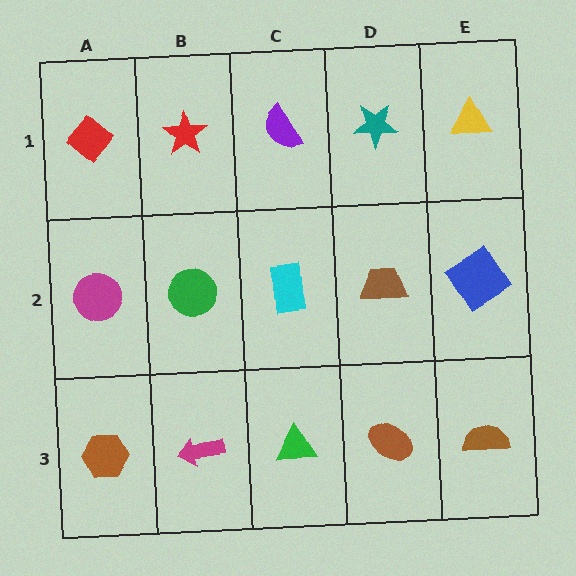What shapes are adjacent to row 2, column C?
A purple semicircle (row 1, column C), a green triangle (row 3, column C), a green circle (row 2, column B), a brown trapezoid (row 2, column D).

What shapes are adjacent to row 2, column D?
A teal star (row 1, column D), a brown ellipse (row 3, column D), a cyan rectangle (row 2, column C), a blue diamond (row 2, column E).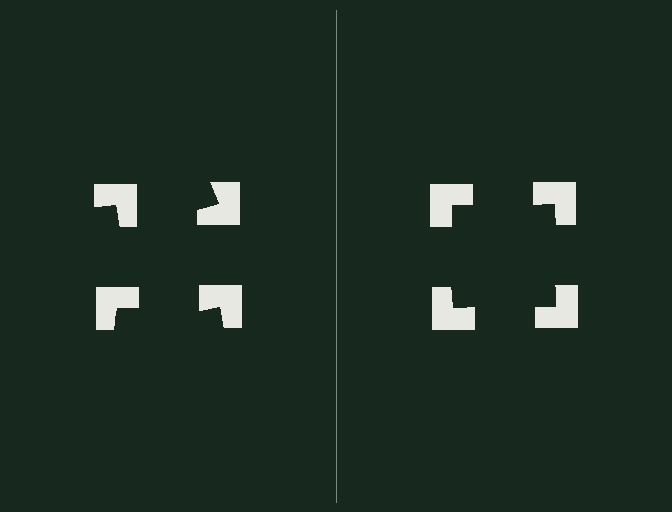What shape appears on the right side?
An illusory square.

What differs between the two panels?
The notched squares are positioned identically on both sides; only the wedge orientations differ. On the right they align to a square; on the left they are misaligned.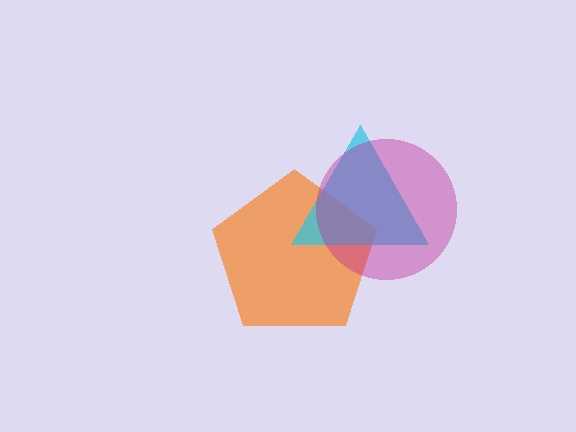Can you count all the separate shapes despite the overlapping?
Yes, there are 3 separate shapes.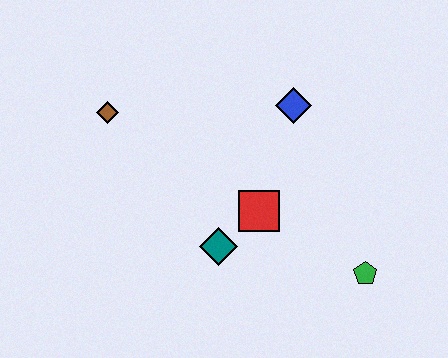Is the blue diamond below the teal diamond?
No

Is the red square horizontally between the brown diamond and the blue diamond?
Yes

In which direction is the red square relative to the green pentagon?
The red square is to the left of the green pentagon.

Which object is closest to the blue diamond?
The red square is closest to the blue diamond.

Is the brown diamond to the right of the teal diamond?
No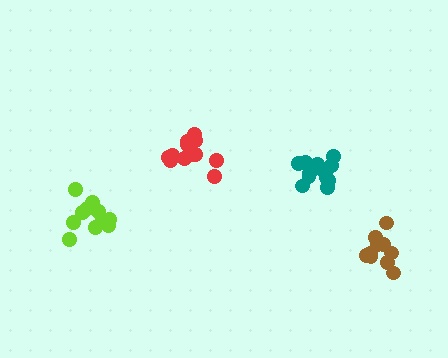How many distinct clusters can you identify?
There are 4 distinct clusters.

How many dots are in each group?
Group 1: 12 dots, Group 2: 12 dots, Group 3: 12 dots, Group 4: 10 dots (46 total).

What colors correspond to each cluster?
The clusters are colored: teal, lime, red, brown.